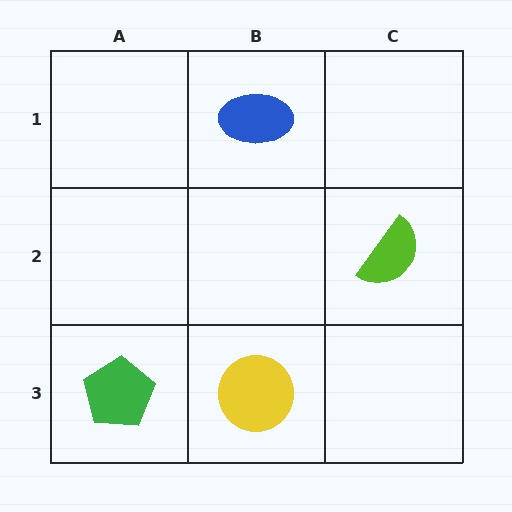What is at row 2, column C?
A lime semicircle.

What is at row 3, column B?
A yellow circle.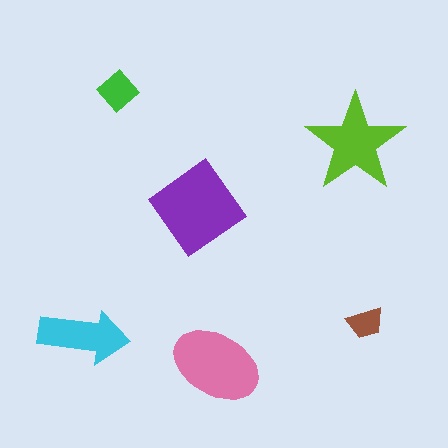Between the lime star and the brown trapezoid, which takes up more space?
The lime star.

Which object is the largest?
The purple diamond.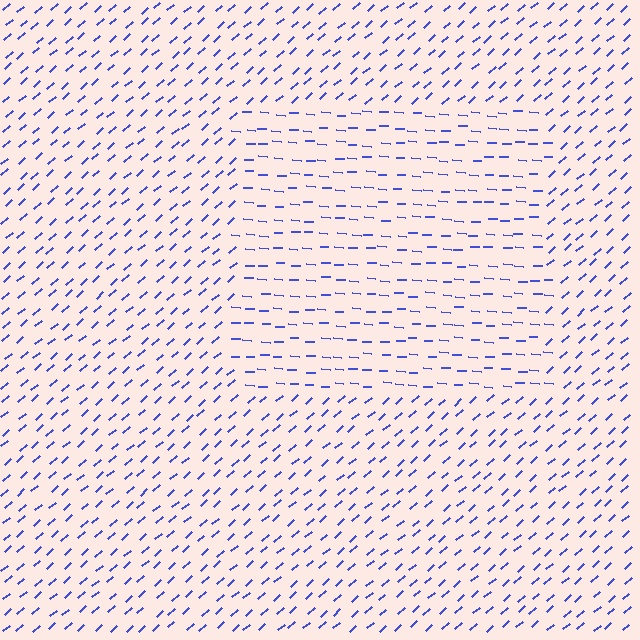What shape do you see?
I see a rectangle.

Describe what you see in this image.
The image is filled with small blue line segments. A rectangle region in the image has lines oriented differently from the surrounding lines, creating a visible texture boundary.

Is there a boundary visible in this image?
Yes, there is a texture boundary formed by a change in line orientation.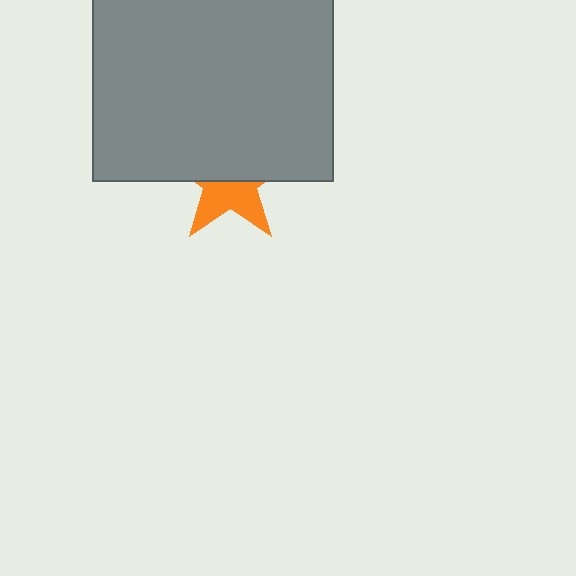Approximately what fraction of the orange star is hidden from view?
Roughly 56% of the orange star is hidden behind the gray square.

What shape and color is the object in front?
The object in front is a gray square.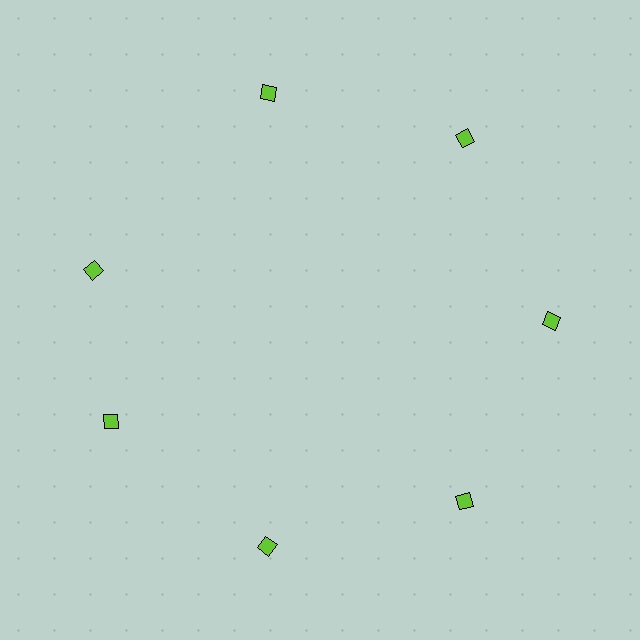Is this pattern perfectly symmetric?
No. The 7 lime diamonds are arranged in a ring, but one element near the 10 o'clock position is rotated out of alignment along the ring, breaking the 7-fold rotational symmetry.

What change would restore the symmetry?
The symmetry would be restored by rotating it back into even spacing with its neighbors so that all 7 diamonds sit at equal angles and equal distance from the center.